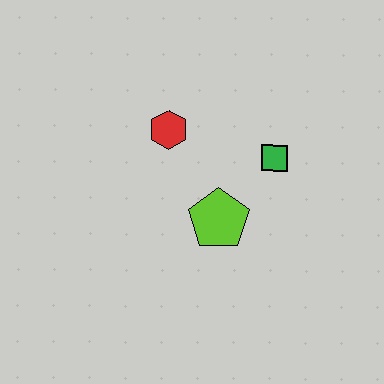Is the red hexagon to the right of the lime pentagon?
No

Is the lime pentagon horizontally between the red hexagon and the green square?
Yes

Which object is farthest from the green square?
The red hexagon is farthest from the green square.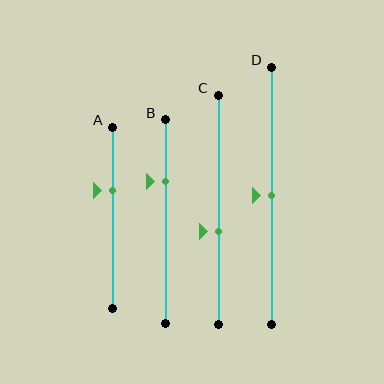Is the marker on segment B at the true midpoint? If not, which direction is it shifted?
No, the marker on segment B is shifted upward by about 20% of the segment length.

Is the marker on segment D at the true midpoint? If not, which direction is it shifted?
Yes, the marker on segment D is at the true midpoint.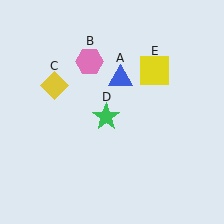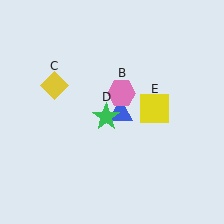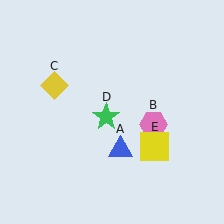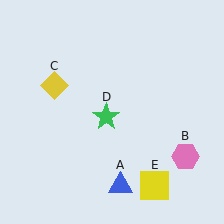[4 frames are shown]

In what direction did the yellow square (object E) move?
The yellow square (object E) moved down.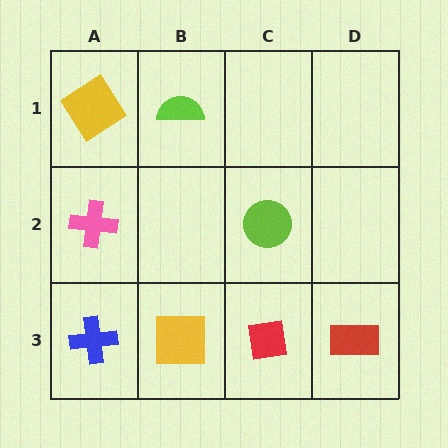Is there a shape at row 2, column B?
No, that cell is empty.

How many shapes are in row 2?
2 shapes.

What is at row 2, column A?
A pink cross.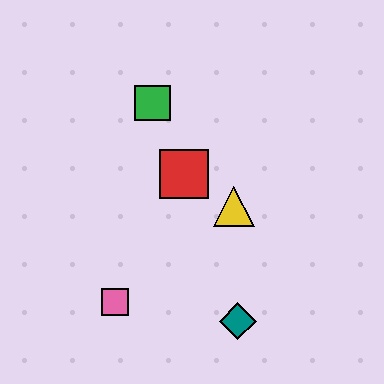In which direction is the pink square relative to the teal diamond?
The pink square is to the left of the teal diamond.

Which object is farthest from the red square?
The teal diamond is farthest from the red square.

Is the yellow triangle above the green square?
No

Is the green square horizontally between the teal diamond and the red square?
No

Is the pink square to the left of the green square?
Yes